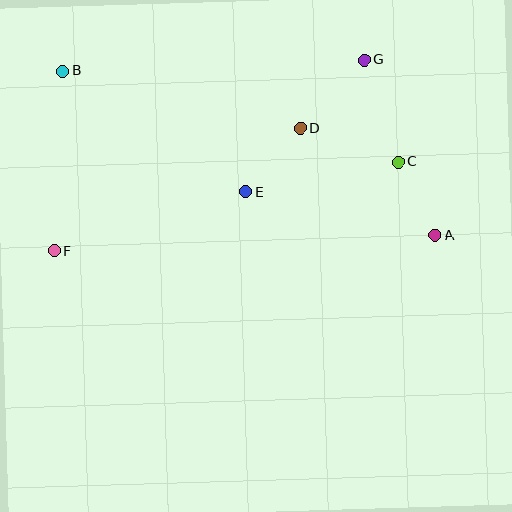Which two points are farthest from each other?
Points A and B are farthest from each other.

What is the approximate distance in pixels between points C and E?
The distance between C and E is approximately 156 pixels.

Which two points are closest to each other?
Points A and C are closest to each other.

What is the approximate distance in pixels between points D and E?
The distance between D and E is approximately 84 pixels.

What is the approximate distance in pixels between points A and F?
The distance between A and F is approximately 381 pixels.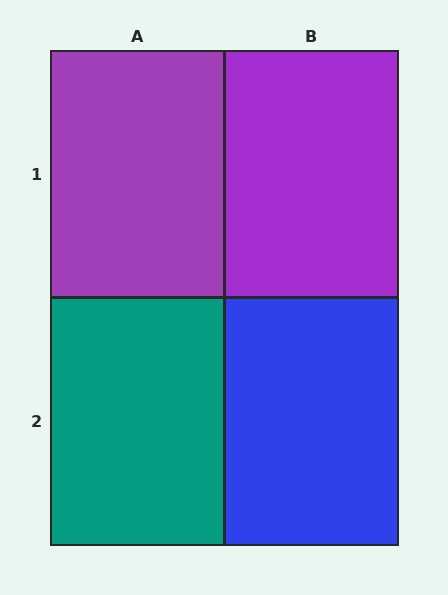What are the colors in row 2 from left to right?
Teal, blue.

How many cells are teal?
1 cell is teal.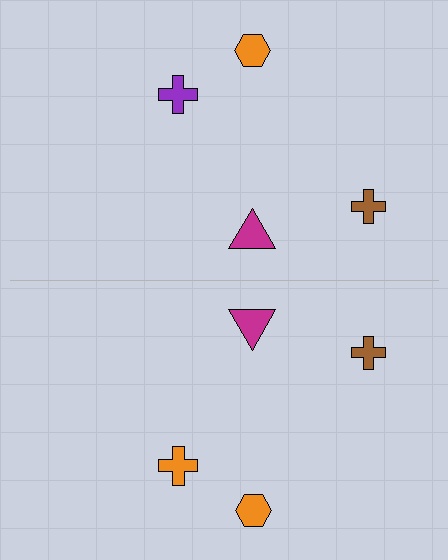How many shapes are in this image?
There are 8 shapes in this image.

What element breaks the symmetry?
The orange cross on the bottom side breaks the symmetry — its mirror counterpart is purple.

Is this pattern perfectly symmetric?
No, the pattern is not perfectly symmetric. The orange cross on the bottom side breaks the symmetry — its mirror counterpart is purple.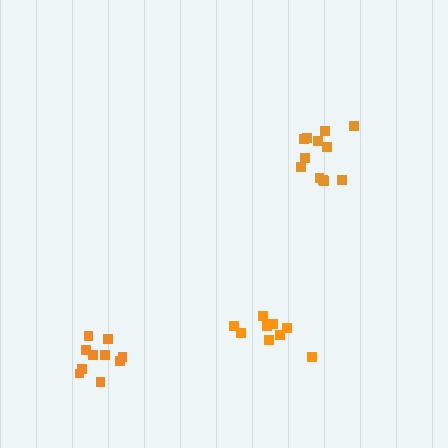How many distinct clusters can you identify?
There are 3 distinct clusters.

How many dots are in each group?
Group 1: 9 dots, Group 2: 12 dots, Group 3: 10 dots (31 total).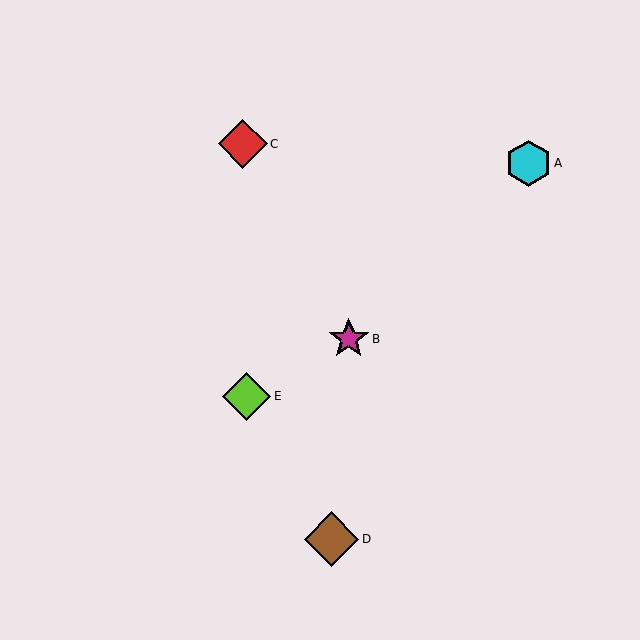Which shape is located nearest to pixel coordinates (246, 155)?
The red diamond (labeled C) at (243, 144) is nearest to that location.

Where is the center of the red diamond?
The center of the red diamond is at (243, 144).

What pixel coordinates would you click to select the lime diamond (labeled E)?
Click at (247, 396) to select the lime diamond E.